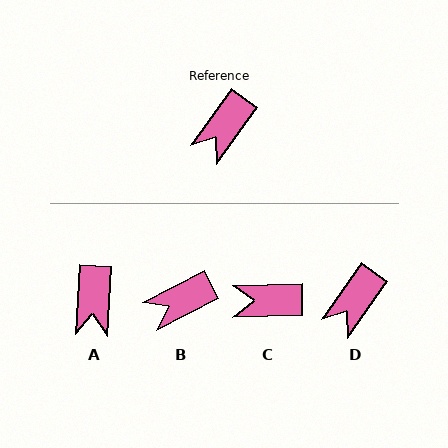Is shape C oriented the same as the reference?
No, it is off by about 53 degrees.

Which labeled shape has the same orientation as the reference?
D.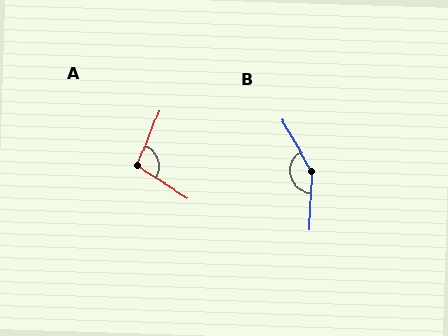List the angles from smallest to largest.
A (101°), B (148°).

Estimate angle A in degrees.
Approximately 101 degrees.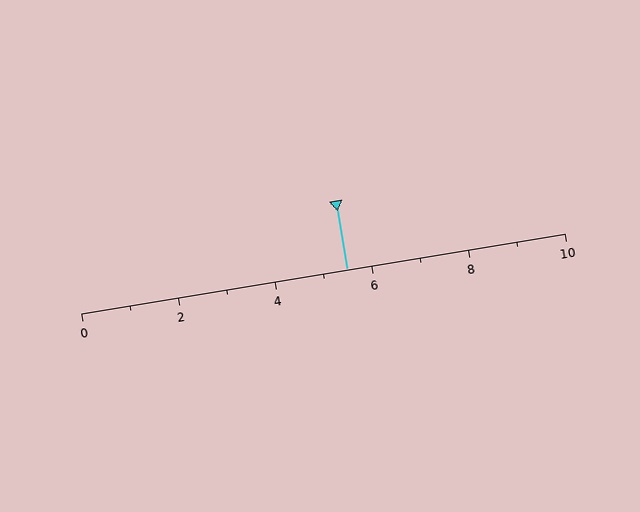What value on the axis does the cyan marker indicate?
The marker indicates approximately 5.5.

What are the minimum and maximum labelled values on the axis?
The axis runs from 0 to 10.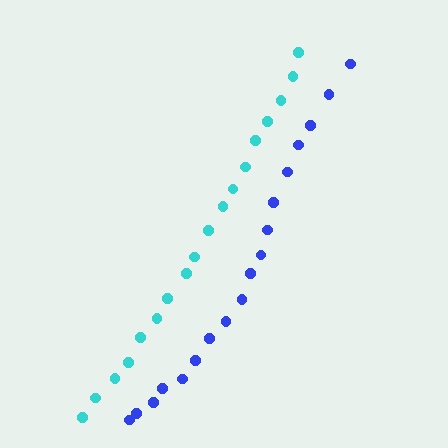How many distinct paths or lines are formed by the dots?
There are 2 distinct paths.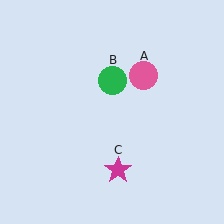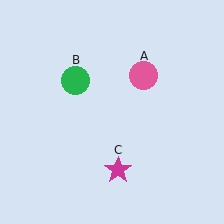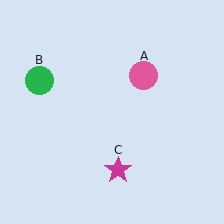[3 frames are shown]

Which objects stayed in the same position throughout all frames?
Pink circle (object A) and magenta star (object C) remained stationary.